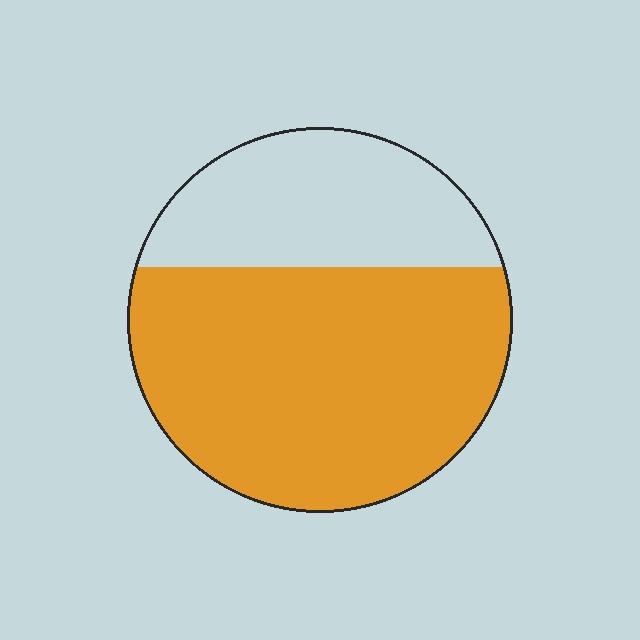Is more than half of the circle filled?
Yes.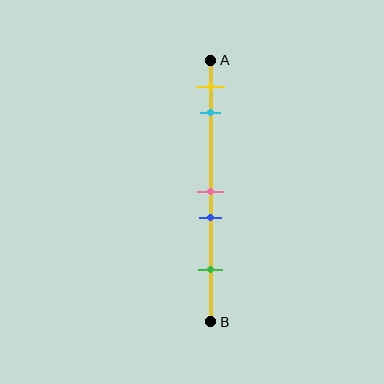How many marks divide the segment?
There are 5 marks dividing the segment.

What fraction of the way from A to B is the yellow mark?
The yellow mark is approximately 10% (0.1) of the way from A to B.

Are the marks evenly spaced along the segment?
No, the marks are not evenly spaced.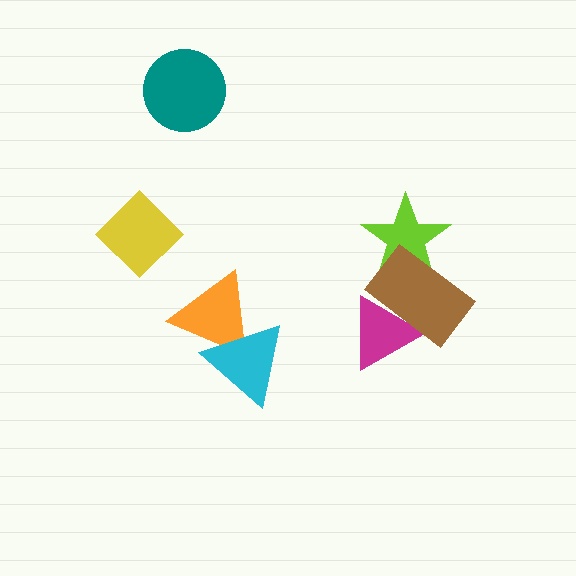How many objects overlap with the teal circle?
0 objects overlap with the teal circle.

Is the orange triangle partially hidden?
Yes, it is partially covered by another shape.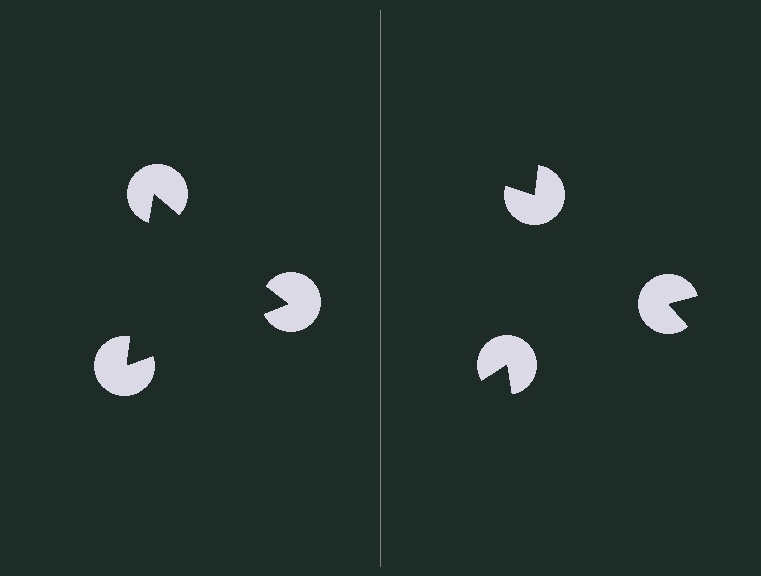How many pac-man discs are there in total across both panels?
6 — 3 on each side.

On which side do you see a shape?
An illusory triangle appears on the left side. On the right side the wedge cuts are rotated, so no coherent shape forms.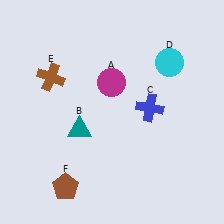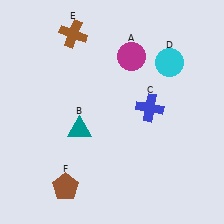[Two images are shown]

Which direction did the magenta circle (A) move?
The magenta circle (A) moved up.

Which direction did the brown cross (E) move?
The brown cross (E) moved up.